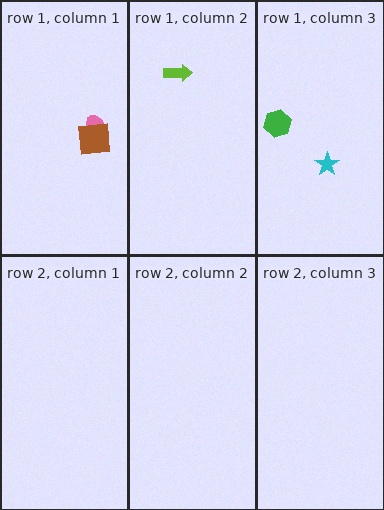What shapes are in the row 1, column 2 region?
The lime arrow.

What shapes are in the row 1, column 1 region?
The pink ellipse, the brown square.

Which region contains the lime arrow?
The row 1, column 2 region.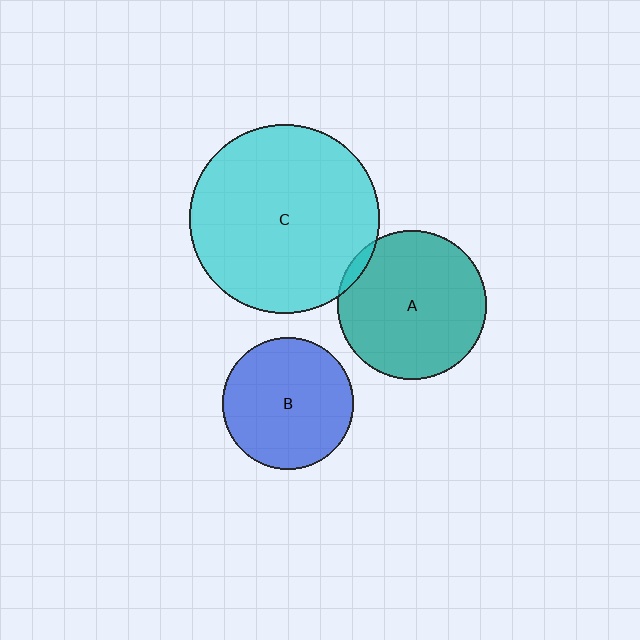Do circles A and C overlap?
Yes.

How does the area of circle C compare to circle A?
Approximately 1.6 times.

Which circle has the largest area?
Circle C (cyan).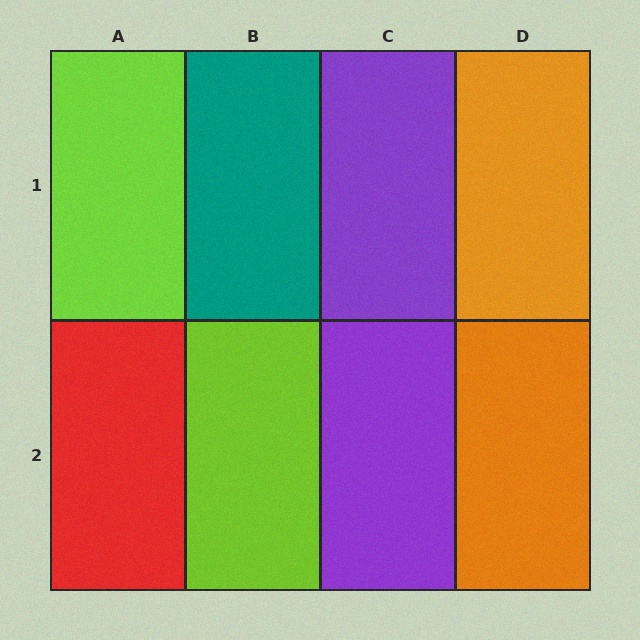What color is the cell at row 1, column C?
Purple.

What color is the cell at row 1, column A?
Lime.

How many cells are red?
1 cell is red.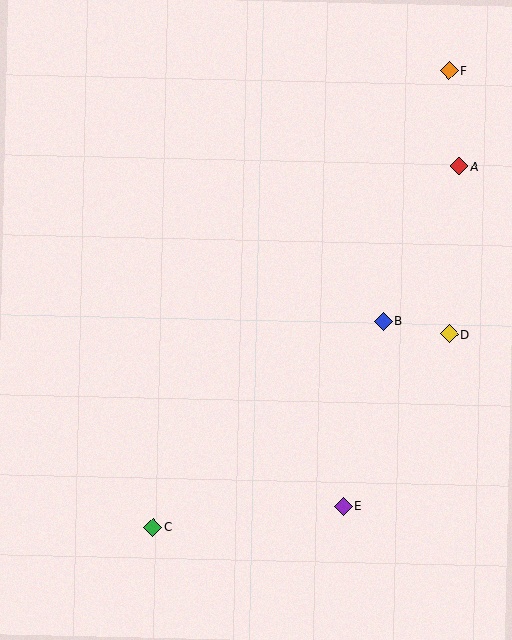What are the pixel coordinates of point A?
Point A is at (459, 166).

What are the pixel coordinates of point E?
Point E is at (343, 506).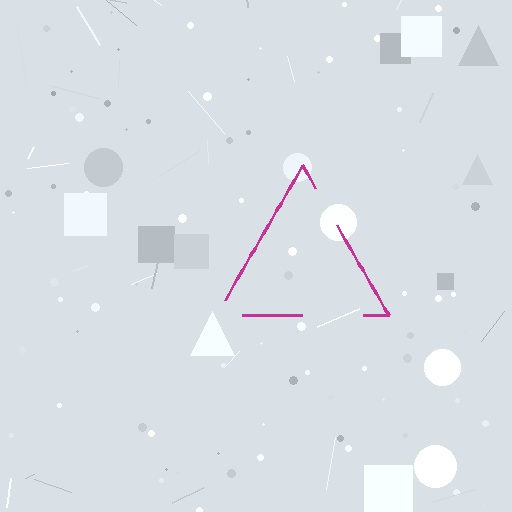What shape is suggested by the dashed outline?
The dashed outline suggests a triangle.